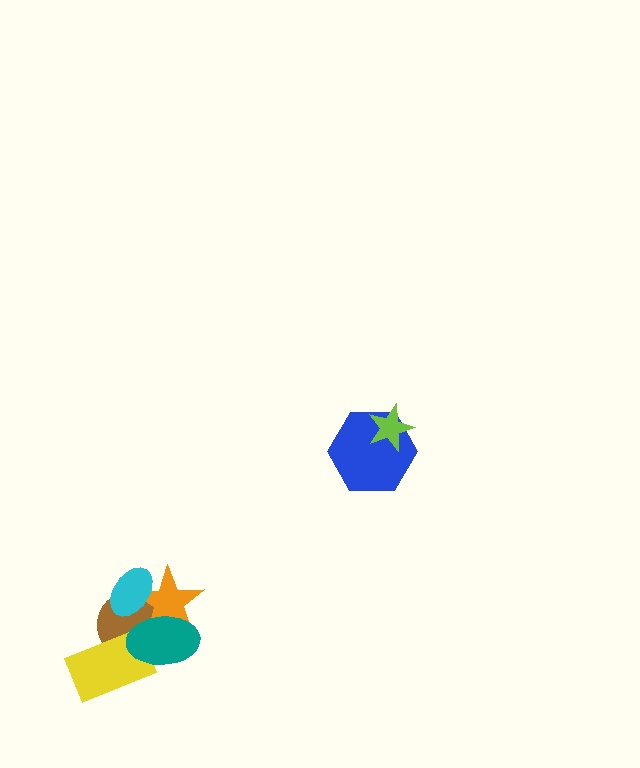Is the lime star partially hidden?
No, no other shape covers it.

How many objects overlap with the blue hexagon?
1 object overlaps with the blue hexagon.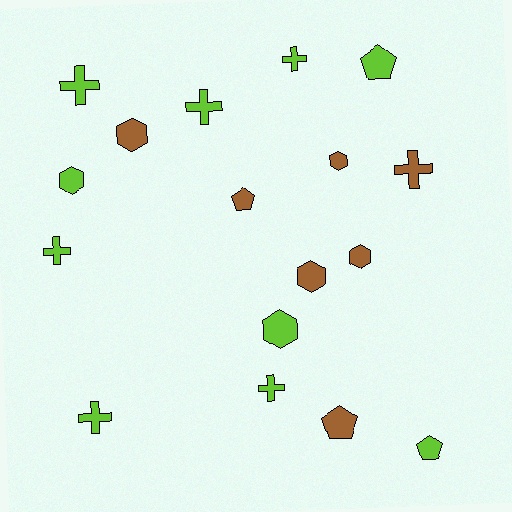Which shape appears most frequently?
Cross, with 7 objects.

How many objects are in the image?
There are 17 objects.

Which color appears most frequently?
Lime, with 10 objects.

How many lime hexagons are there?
There are 2 lime hexagons.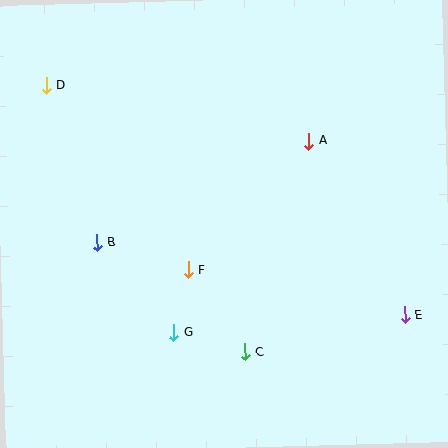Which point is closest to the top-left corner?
Point D is closest to the top-left corner.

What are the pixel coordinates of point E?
Point E is at (405, 315).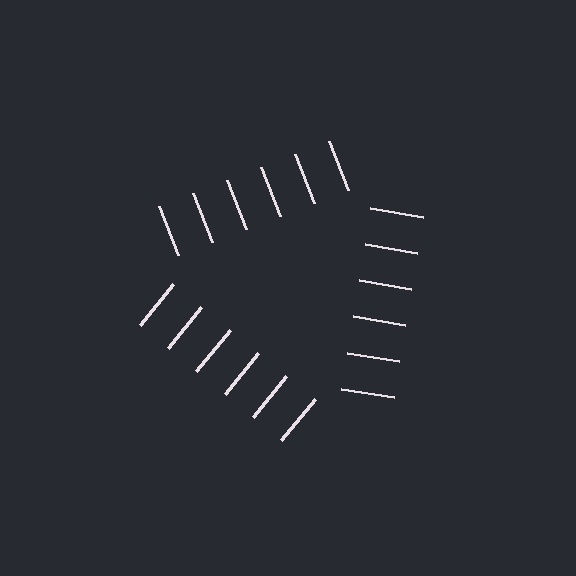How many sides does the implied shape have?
3 sides — the line-ends trace a triangle.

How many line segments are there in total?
18 — 6 along each of the 3 edges.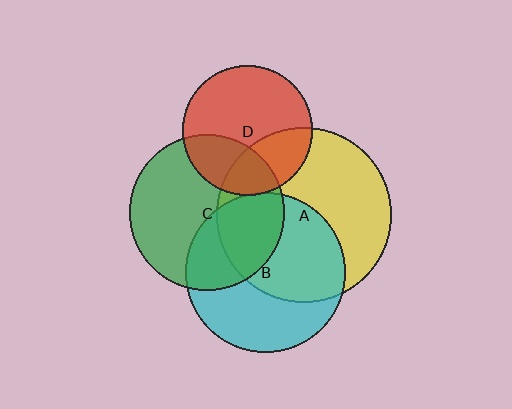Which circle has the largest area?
Circle A (yellow).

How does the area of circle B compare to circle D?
Approximately 1.5 times.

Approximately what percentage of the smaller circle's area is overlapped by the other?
Approximately 5%.